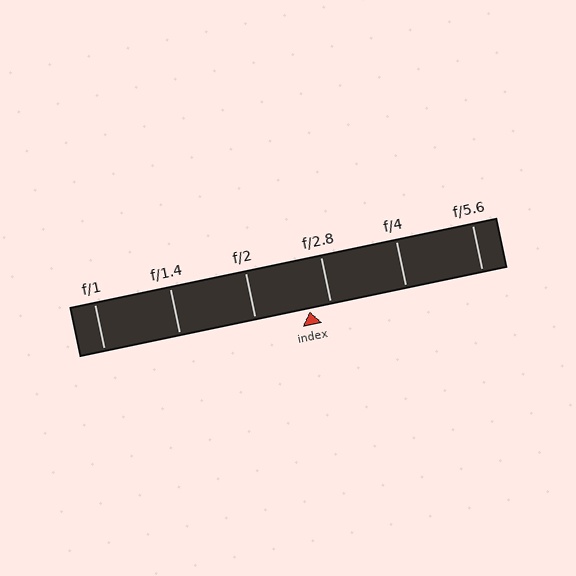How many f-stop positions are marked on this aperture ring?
There are 6 f-stop positions marked.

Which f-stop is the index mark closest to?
The index mark is closest to f/2.8.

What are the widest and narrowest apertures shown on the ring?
The widest aperture shown is f/1 and the narrowest is f/5.6.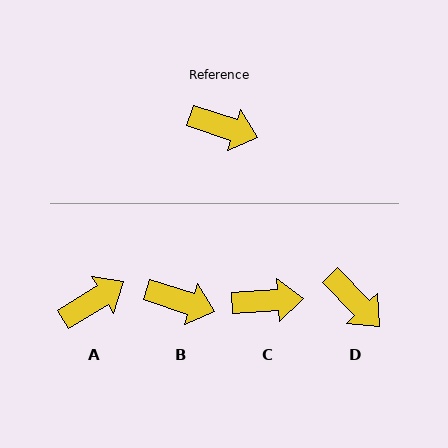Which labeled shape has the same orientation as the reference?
B.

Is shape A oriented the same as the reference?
No, it is off by about 50 degrees.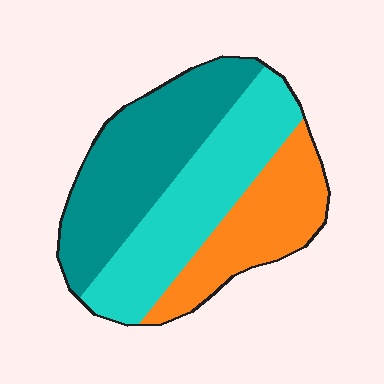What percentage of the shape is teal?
Teal covers around 40% of the shape.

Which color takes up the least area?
Orange, at roughly 25%.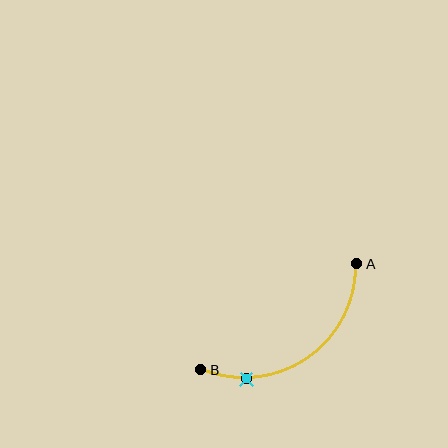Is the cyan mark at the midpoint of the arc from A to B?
No. The cyan mark lies on the arc but is closer to endpoint B. The arc midpoint would be at the point on the curve equidistant along the arc from both A and B.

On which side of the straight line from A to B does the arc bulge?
The arc bulges below and to the right of the straight line connecting A and B.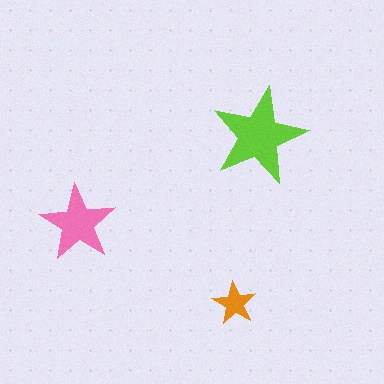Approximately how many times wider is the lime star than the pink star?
About 1.5 times wider.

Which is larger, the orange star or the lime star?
The lime one.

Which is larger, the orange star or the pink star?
The pink one.